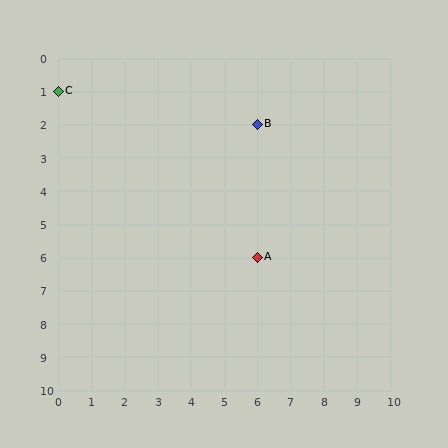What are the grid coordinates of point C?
Point C is at grid coordinates (0, 1).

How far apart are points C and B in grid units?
Points C and B are 6 columns and 1 row apart (about 6.1 grid units diagonally).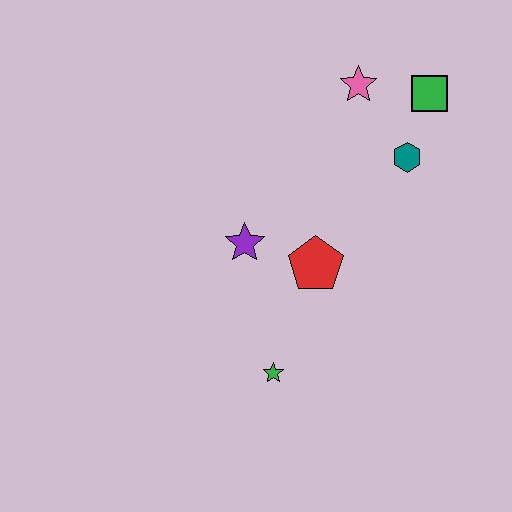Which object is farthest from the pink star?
The green star is farthest from the pink star.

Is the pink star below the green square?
No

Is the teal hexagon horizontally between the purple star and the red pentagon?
No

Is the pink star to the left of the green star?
No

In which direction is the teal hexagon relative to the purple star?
The teal hexagon is to the right of the purple star.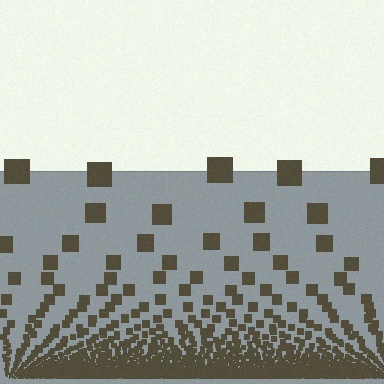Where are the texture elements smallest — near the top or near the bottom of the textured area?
Near the bottom.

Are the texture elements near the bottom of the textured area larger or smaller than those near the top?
Smaller. The gradient is inverted — elements near the bottom are smaller and denser.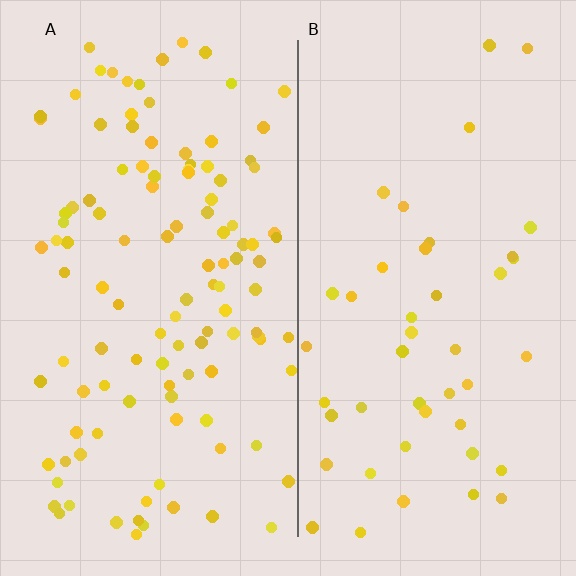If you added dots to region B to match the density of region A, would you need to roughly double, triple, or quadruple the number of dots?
Approximately triple.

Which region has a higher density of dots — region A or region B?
A (the left).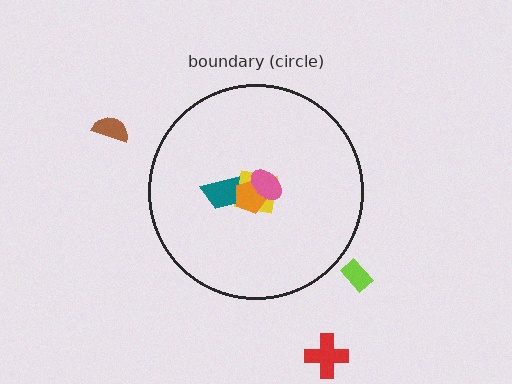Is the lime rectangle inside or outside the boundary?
Outside.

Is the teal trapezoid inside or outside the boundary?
Inside.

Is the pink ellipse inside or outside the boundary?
Inside.